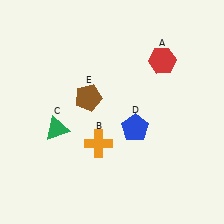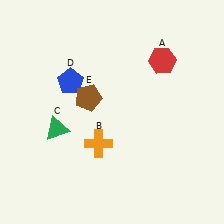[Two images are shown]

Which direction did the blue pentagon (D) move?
The blue pentagon (D) moved left.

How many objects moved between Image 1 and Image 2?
1 object moved between the two images.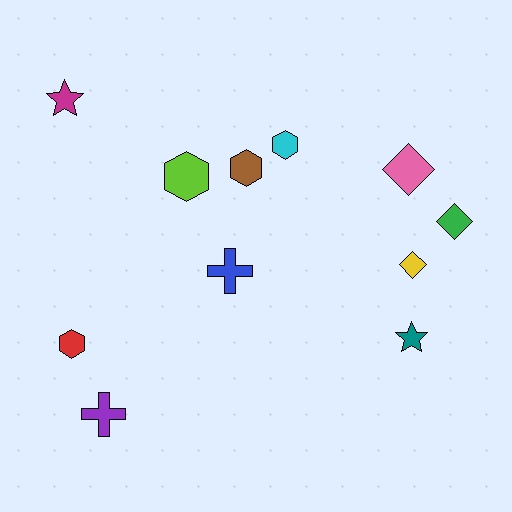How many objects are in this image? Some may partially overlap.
There are 11 objects.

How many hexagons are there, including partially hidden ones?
There are 4 hexagons.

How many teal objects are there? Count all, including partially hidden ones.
There is 1 teal object.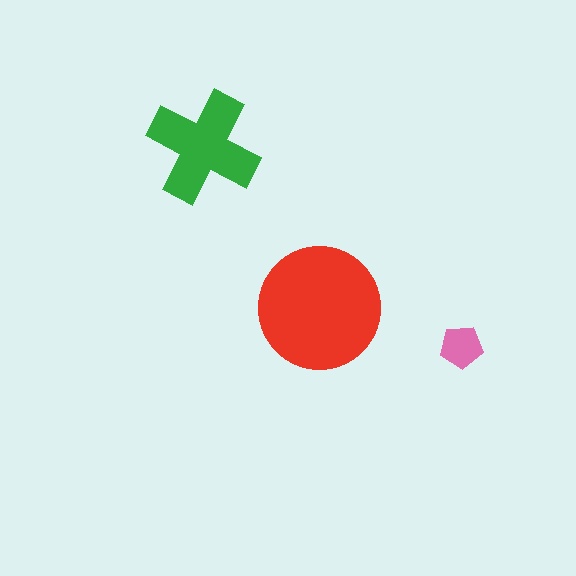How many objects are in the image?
There are 3 objects in the image.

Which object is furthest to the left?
The green cross is leftmost.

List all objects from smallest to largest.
The pink pentagon, the green cross, the red circle.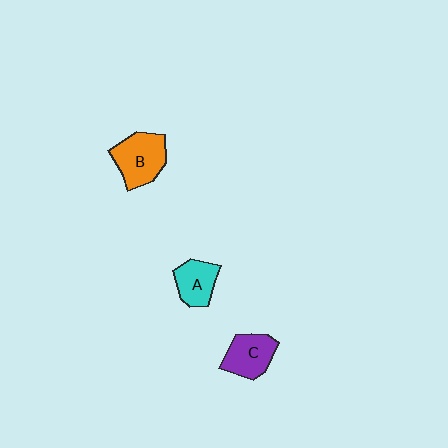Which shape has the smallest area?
Shape A (cyan).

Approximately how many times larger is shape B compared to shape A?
Approximately 1.4 times.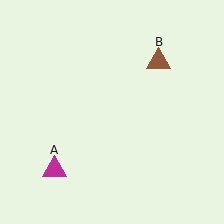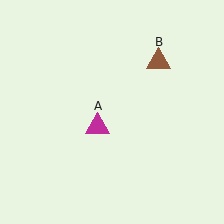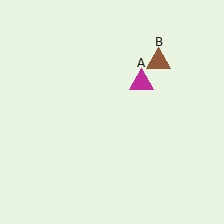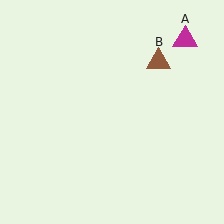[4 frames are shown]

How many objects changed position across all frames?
1 object changed position: magenta triangle (object A).